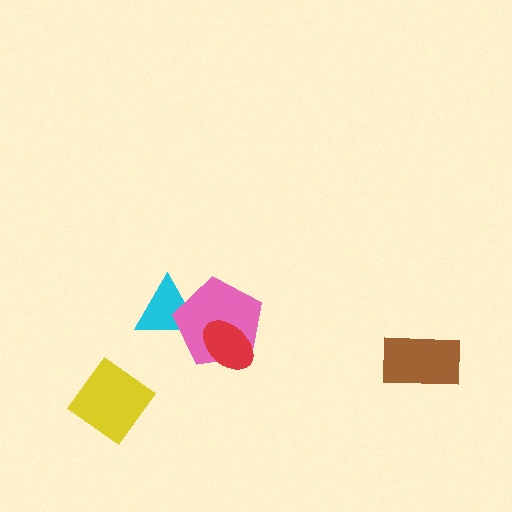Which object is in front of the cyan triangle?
The pink pentagon is in front of the cyan triangle.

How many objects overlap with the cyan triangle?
1 object overlaps with the cyan triangle.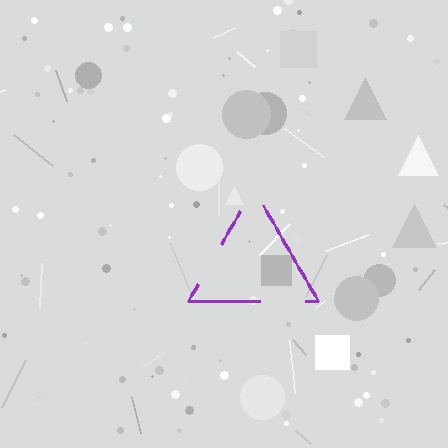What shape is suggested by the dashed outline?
The dashed outline suggests a triangle.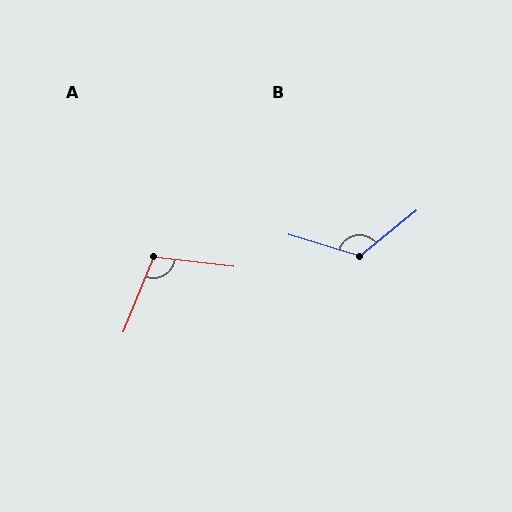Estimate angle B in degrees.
Approximately 125 degrees.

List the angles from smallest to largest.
A (105°), B (125°).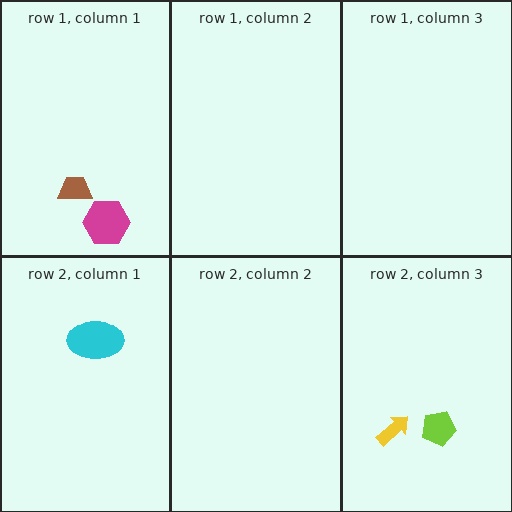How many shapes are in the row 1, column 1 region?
2.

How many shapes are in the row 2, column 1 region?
1.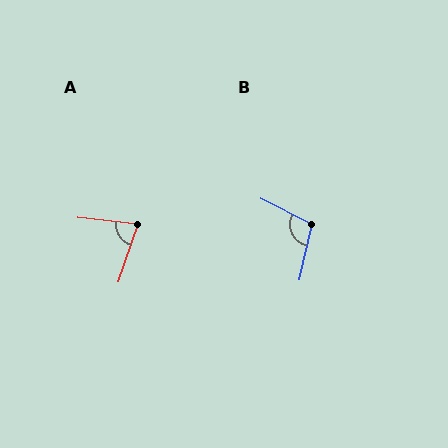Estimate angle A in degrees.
Approximately 78 degrees.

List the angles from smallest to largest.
A (78°), B (104°).